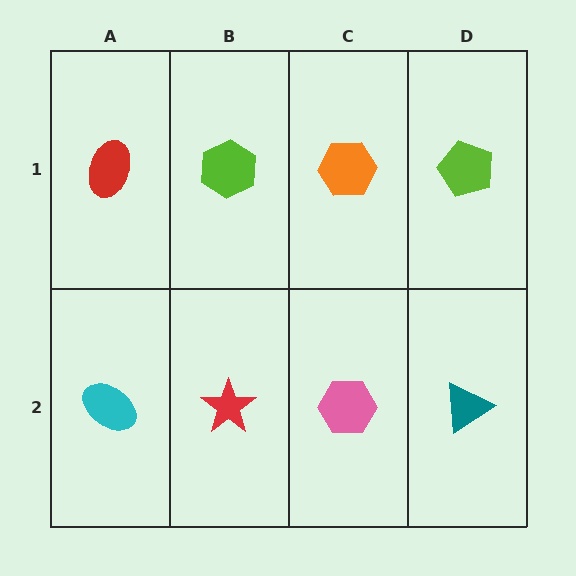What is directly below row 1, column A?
A cyan ellipse.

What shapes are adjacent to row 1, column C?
A pink hexagon (row 2, column C), a lime hexagon (row 1, column B), a lime pentagon (row 1, column D).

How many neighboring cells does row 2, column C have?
3.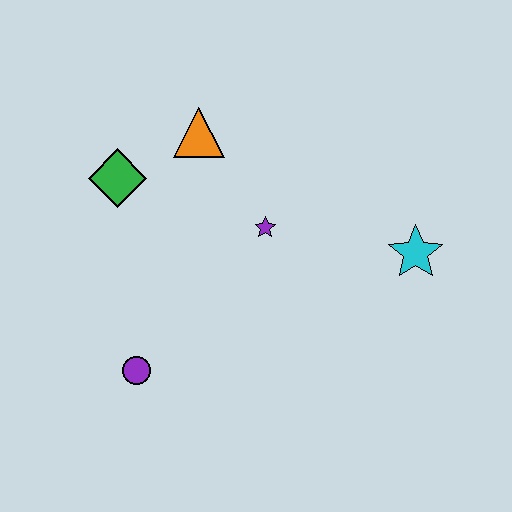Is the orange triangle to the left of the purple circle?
No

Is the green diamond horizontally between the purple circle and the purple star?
No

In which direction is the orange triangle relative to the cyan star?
The orange triangle is to the left of the cyan star.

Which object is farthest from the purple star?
The purple circle is farthest from the purple star.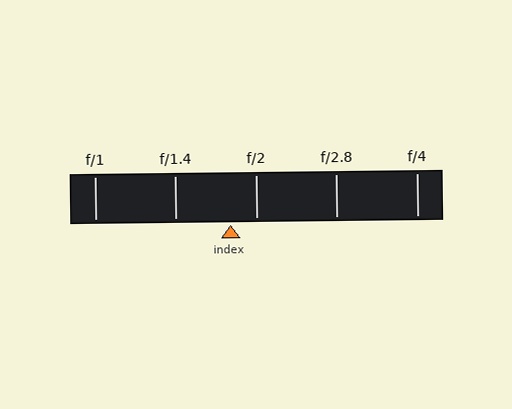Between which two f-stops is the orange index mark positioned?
The index mark is between f/1.4 and f/2.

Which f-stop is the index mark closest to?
The index mark is closest to f/2.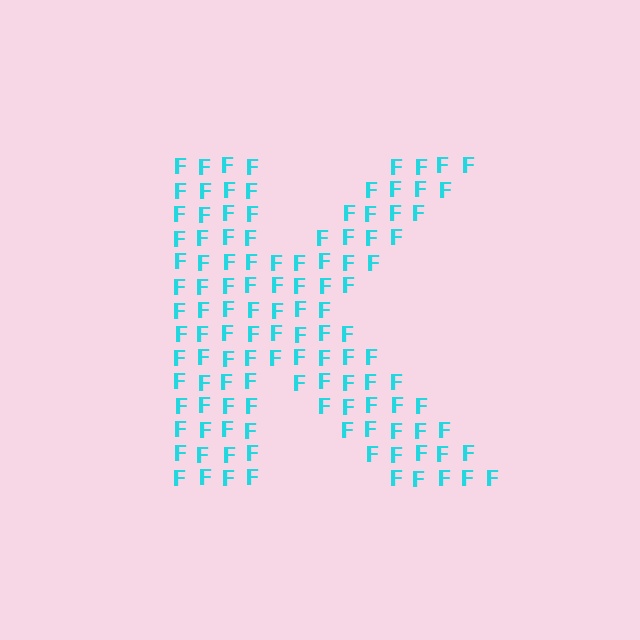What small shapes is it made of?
It is made of small letter F's.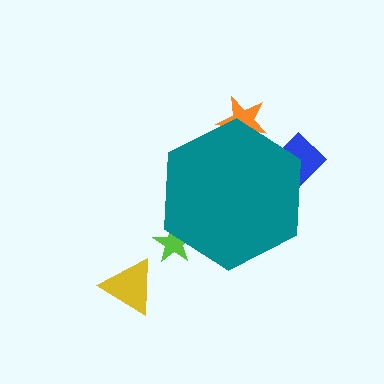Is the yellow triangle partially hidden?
No, the yellow triangle is fully visible.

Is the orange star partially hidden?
Yes, the orange star is partially hidden behind the teal hexagon.